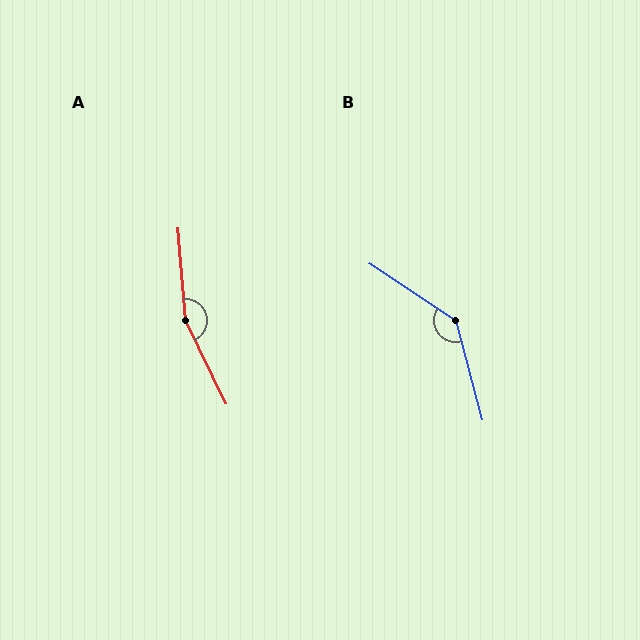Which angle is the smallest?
B, at approximately 138 degrees.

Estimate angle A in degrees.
Approximately 159 degrees.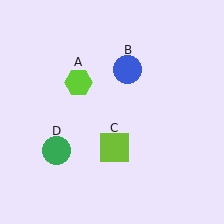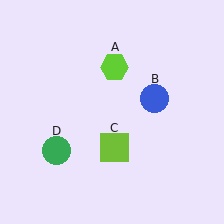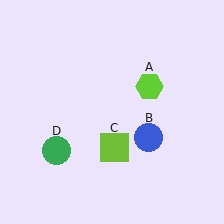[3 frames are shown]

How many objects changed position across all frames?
2 objects changed position: lime hexagon (object A), blue circle (object B).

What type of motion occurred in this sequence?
The lime hexagon (object A), blue circle (object B) rotated clockwise around the center of the scene.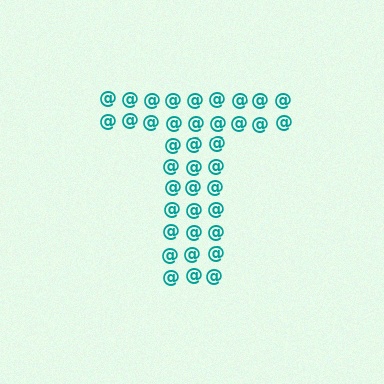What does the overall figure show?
The overall figure shows the letter T.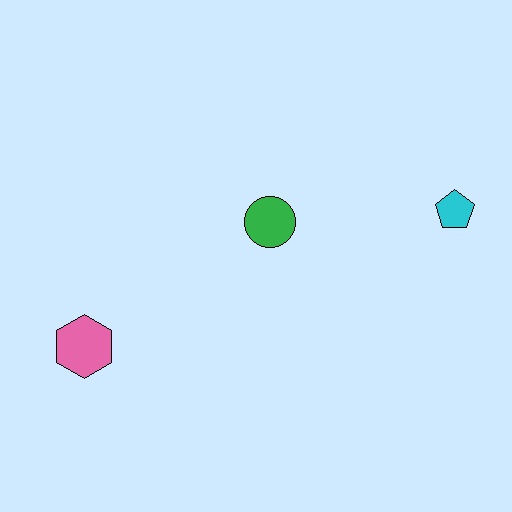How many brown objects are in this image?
There are no brown objects.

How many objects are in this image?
There are 3 objects.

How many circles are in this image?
There is 1 circle.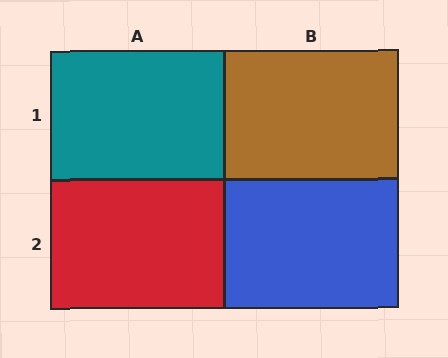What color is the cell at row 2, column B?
Blue.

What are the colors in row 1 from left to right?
Teal, brown.